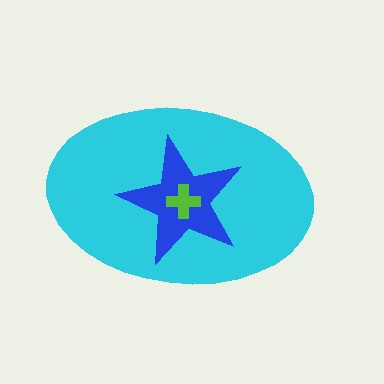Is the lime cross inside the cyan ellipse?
Yes.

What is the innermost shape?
The lime cross.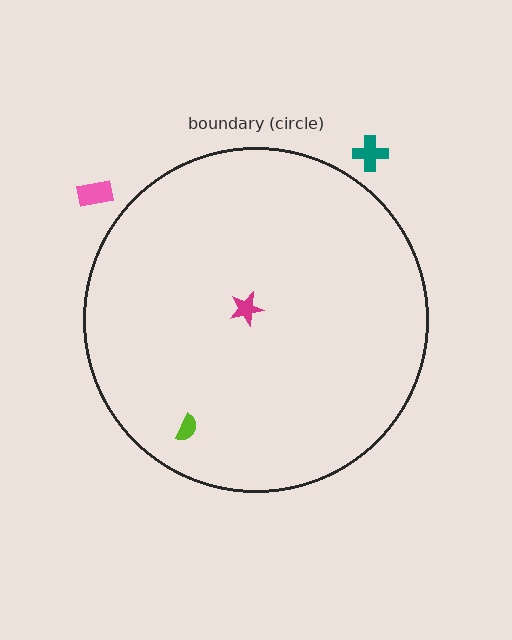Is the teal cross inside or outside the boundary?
Outside.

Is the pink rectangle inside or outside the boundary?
Outside.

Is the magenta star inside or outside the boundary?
Inside.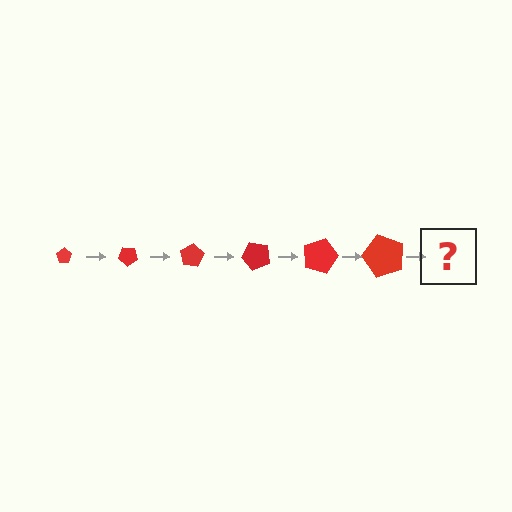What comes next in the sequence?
The next element should be a pentagon, larger than the previous one and rotated 240 degrees from the start.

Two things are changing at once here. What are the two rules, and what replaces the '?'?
The two rules are that the pentagon grows larger each step and it rotates 40 degrees each step. The '?' should be a pentagon, larger than the previous one and rotated 240 degrees from the start.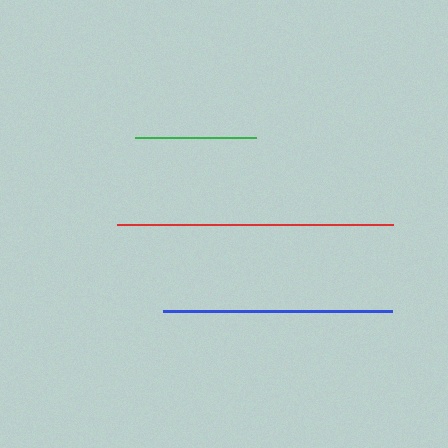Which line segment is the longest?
The red line is the longest at approximately 276 pixels.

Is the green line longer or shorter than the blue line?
The blue line is longer than the green line.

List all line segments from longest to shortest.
From longest to shortest: red, blue, green.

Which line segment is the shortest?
The green line is the shortest at approximately 121 pixels.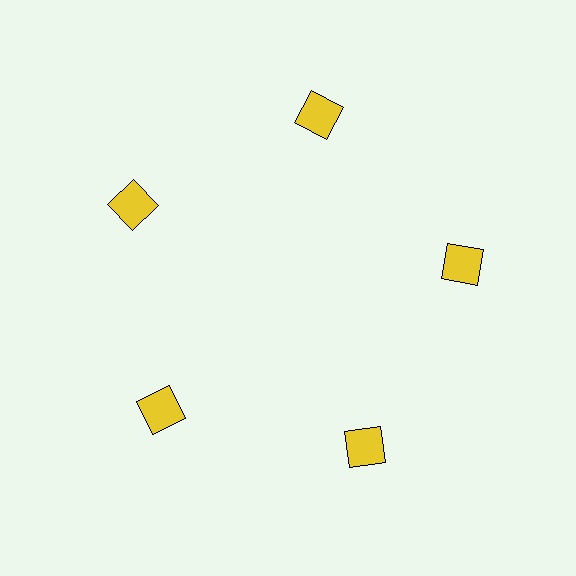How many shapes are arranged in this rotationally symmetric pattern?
There are 5 shapes, arranged in 5 groups of 1.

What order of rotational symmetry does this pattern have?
This pattern has 5-fold rotational symmetry.